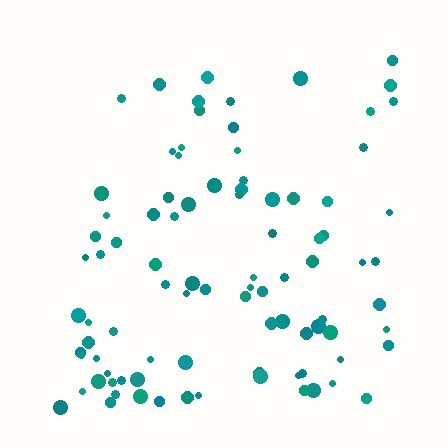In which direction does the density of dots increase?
From top to bottom, with the bottom side densest.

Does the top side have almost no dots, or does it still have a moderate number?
Still a moderate number, just noticeably fewer than the bottom.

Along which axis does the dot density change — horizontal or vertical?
Vertical.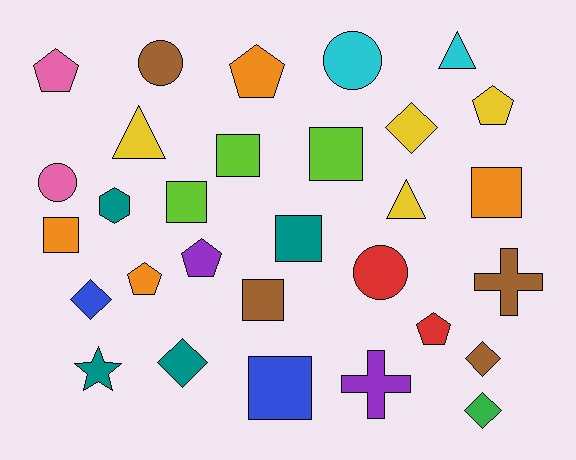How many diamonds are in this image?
There are 5 diamonds.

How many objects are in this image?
There are 30 objects.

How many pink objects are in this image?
There are 2 pink objects.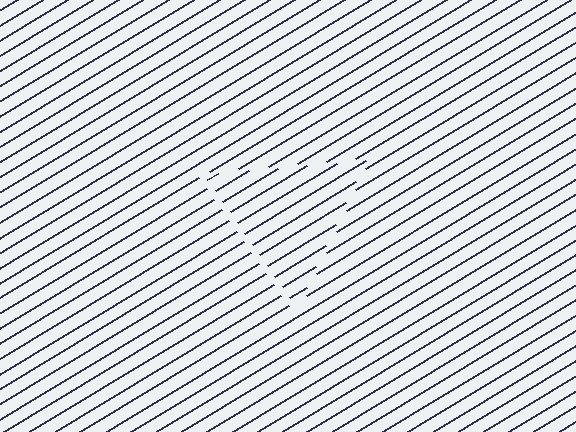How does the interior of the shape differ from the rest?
The interior of the shape contains the same grating, shifted by half a period — the contour is defined by the phase discontinuity where line-ends from the inner and outer gratings abut.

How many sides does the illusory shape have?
3 sides — the line-ends trace a triangle.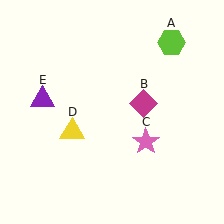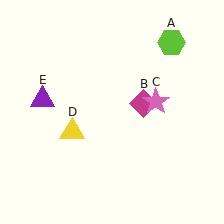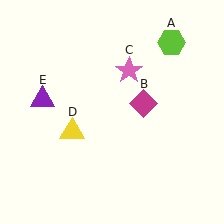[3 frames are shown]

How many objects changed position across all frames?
1 object changed position: pink star (object C).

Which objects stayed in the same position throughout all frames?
Lime hexagon (object A) and magenta diamond (object B) and yellow triangle (object D) and purple triangle (object E) remained stationary.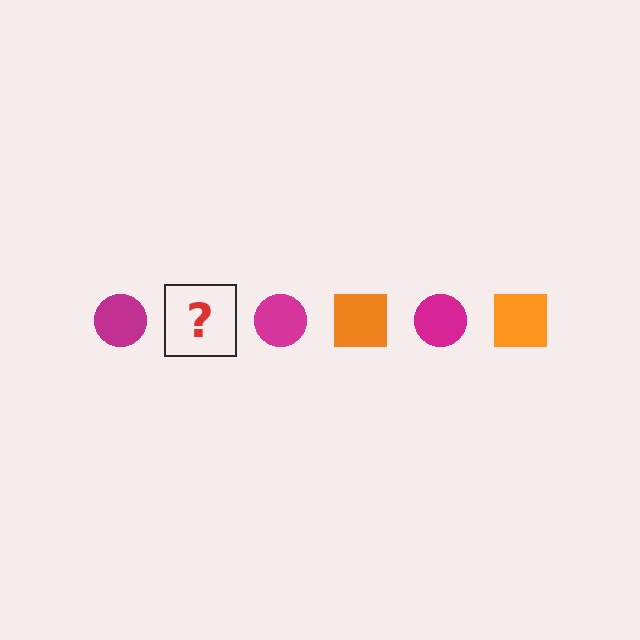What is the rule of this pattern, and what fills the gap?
The rule is that the pattern alternates between magenta circle and orange square. The gap should be filled with an orange square.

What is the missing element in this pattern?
The missing element is an orange square.